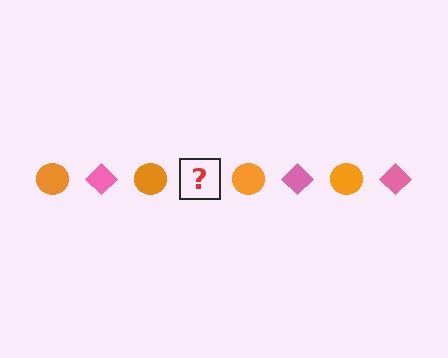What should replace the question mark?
The question mark should be replaced with a pink diamond.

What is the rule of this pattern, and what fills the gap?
The rule is that the pattern alternates between orange circle and pink diamond. The gap should be filled with a pink diamond.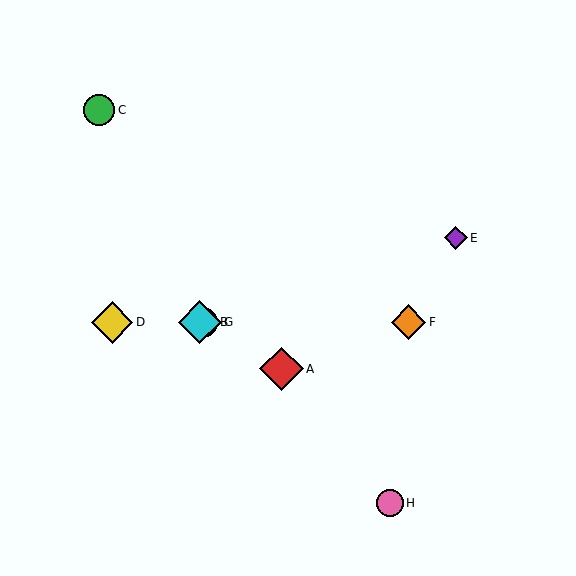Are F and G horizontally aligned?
Yes, both are at y≈322.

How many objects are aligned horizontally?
4 objects (B, D, F, G) are aligned horizontally.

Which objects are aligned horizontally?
Objects B, D, F, G are aligned horizontally.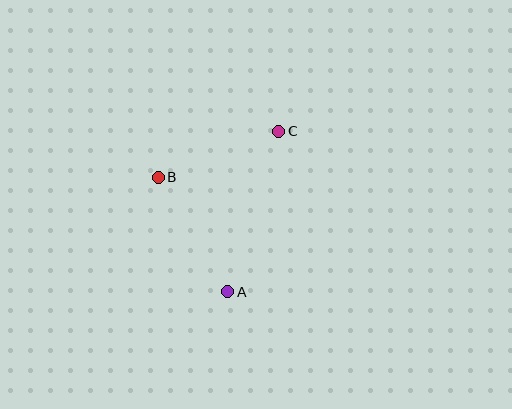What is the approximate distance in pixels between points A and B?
The distance between A and B is approximately 134 pixels.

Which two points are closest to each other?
Points B and C are closest to each other.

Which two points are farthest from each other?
Points A and C are farthest from each other.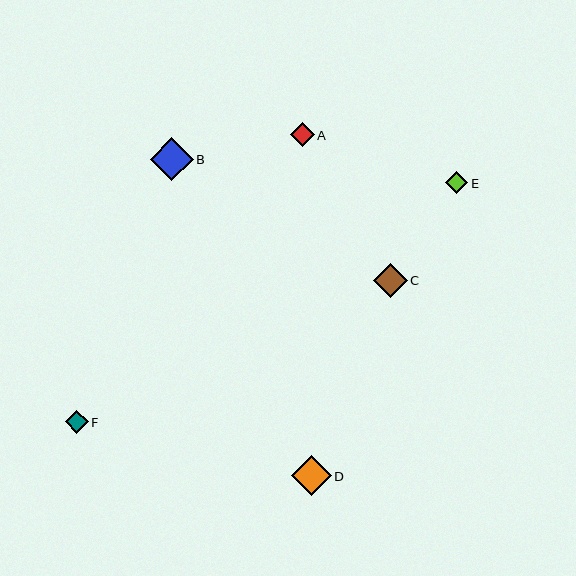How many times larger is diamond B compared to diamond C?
Diamond B is approximately 1.3 times the size of diamond C.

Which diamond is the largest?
Diamond B is the largest with a size of approximately 43 pixels.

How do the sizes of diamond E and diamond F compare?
Diamond E and diamond F are approximately the same size.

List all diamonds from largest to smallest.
From largest to smallest: B, D, C, A, E, F.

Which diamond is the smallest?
Diamond F is the smallest with a size of approximately 22 pixels.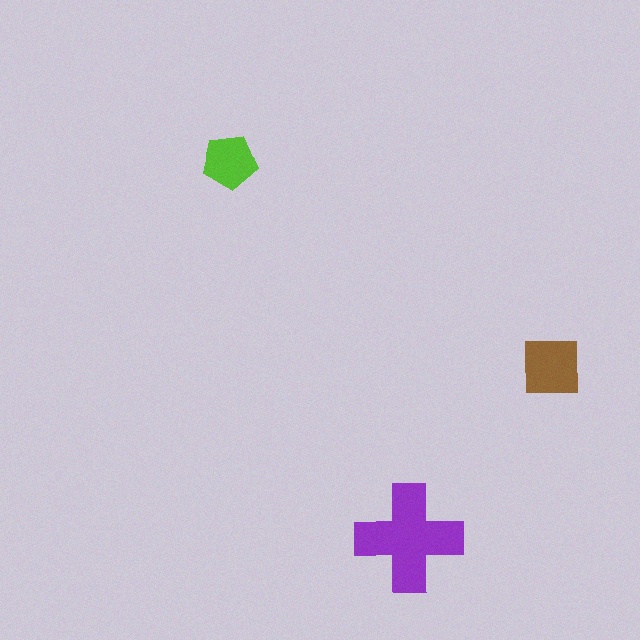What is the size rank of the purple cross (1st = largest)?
1st.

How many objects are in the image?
There are 3 objects in the image.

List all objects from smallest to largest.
The lime pentagon, the brown square, the purple cross.